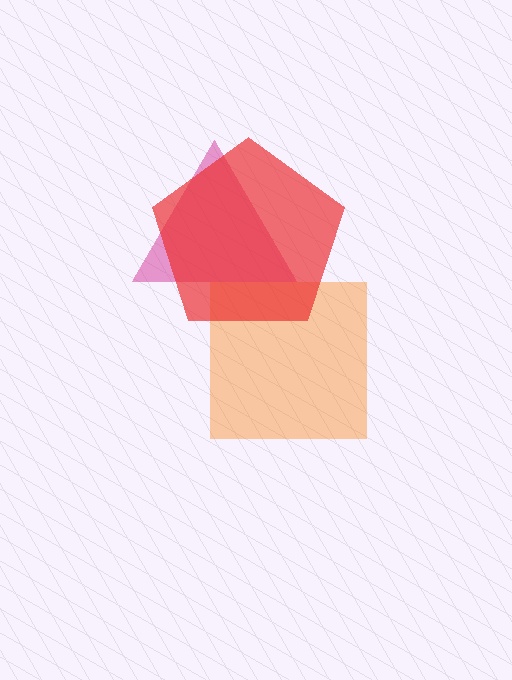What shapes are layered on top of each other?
The layered shapes are: a magenta triangle, an orange square, a red pentagon.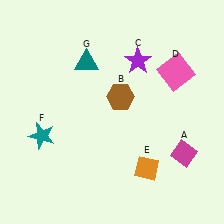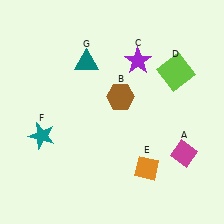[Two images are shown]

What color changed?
The square (D) changed from pink in Image 1 to lime in Image 2.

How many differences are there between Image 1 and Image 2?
There is 1 difference between the two images.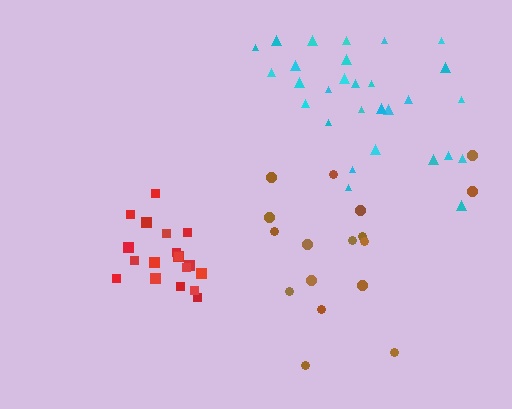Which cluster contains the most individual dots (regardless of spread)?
Cyan (29).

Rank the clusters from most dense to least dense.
red, cyan, brown.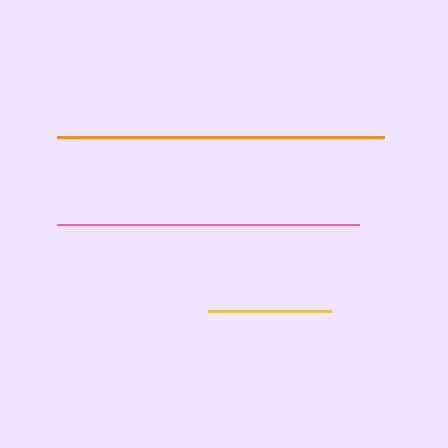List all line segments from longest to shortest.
From longest to shortest: orange, pink, yellow.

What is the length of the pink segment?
The pink segment is approximately 303 pixels long.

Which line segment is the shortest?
The yellow line is the shortest at approximately 123 pixels.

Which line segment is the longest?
The orange line is the longest at approximately 326 pixels.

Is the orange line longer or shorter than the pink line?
The orange line is longer than the pink line.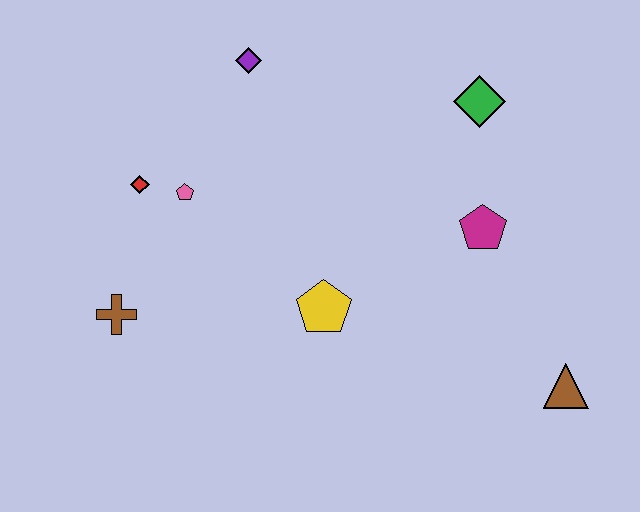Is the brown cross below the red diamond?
Yes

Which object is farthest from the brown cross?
The brown triangle is farthest from the brown cross.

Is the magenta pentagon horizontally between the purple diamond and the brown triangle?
Yes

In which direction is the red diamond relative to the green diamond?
The red diamond is to the left of the green diamond.